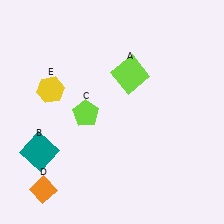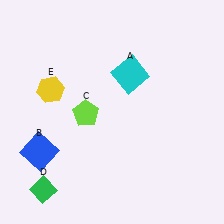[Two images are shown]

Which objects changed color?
A changed from lime to cyan. B changed from teal to blue. D changed from orange to green.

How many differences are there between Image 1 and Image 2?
There are 3 differences between the two images.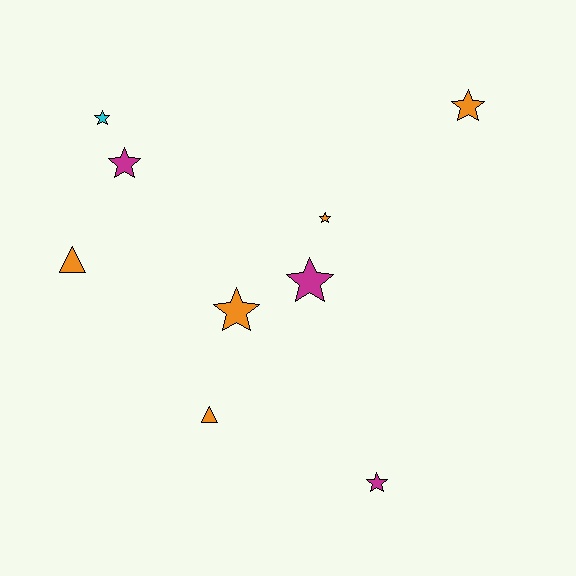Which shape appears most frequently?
Star, with 7 objects.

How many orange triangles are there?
There are 2 orange triangles.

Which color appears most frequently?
Orange, with 5 objects.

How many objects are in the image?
There are 9 objects.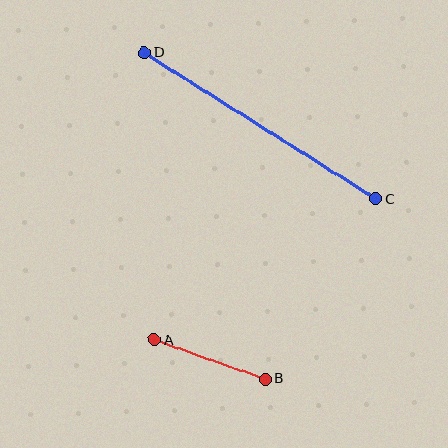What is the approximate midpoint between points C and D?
The midpoint is at approximately (260, 126) pixels.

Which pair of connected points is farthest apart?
Points C and D are farthest apart.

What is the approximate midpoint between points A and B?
The midpoint is at approximately (210, 359) pixels.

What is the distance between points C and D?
The distance is approximately 274 pixels.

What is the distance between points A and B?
The distance is approximately 117 pixels.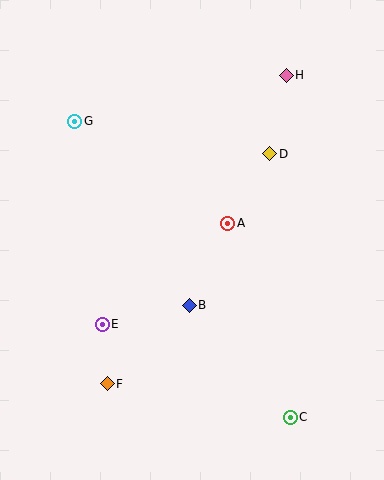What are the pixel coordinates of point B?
Point B is at (189, 305).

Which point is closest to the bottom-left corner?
Point F is closest to the bottom-left corner.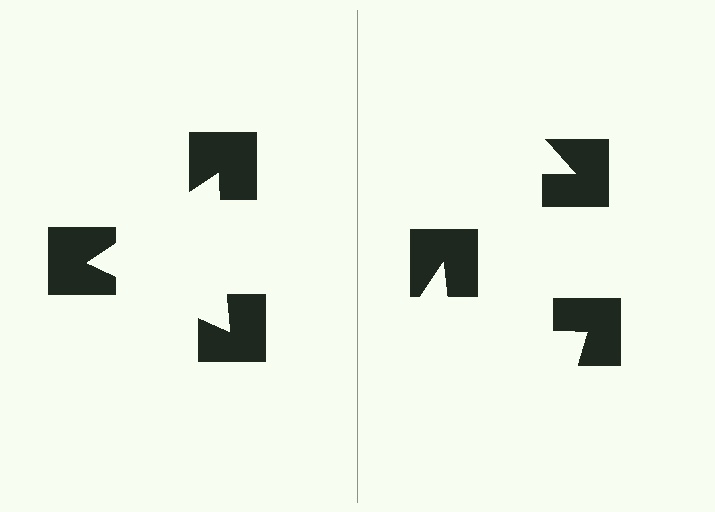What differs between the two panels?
The notched squares are positioned identically on both sides; only the wedge orientations differ. On the left they align to a triangle; on the right they are misaligned.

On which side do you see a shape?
An illusory triangle appears on the left side. On the right side the wedge cuts are rotated, so no coherent shape forms.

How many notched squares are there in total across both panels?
6 — 3 on each side.